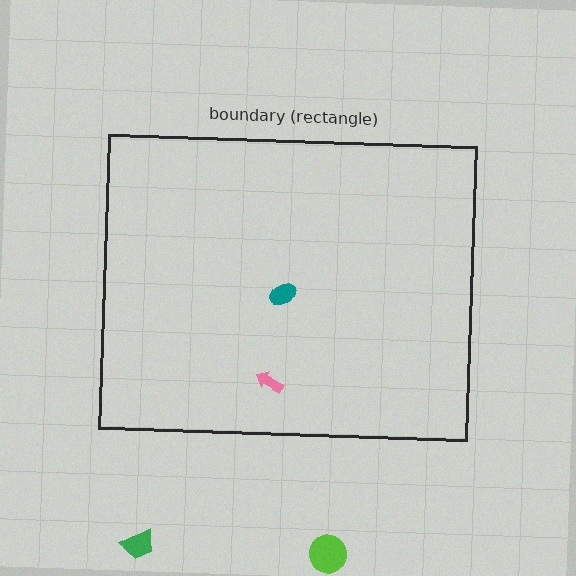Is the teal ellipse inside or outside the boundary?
Inside.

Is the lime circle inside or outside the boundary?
Outside.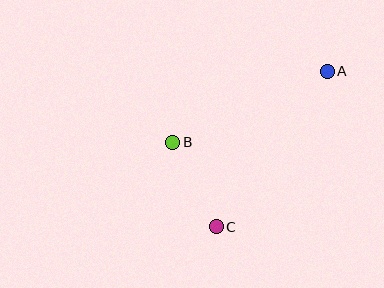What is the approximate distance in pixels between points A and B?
The distance between A and B is approximately 170 pixels.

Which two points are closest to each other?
Points B and C are closest to each other.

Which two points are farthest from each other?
Points A and C are farthest from each other.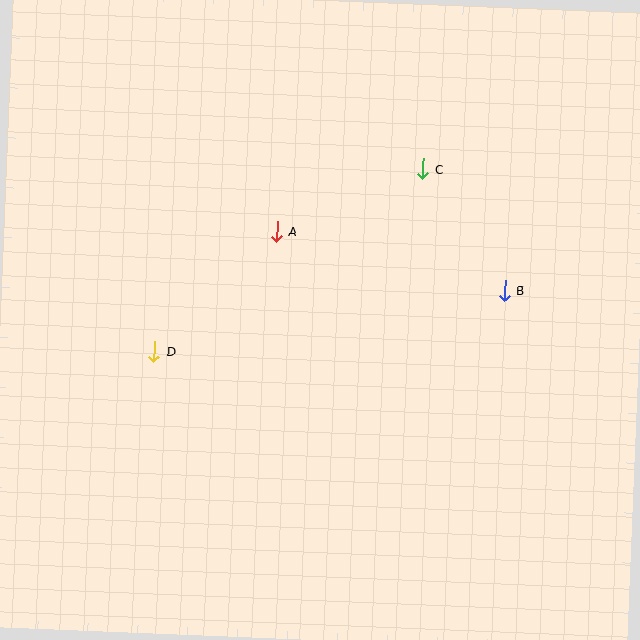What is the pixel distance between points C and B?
The distance between C and B is 147 pixels.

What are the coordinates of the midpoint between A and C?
The midpoint between A and C is at (350, 200).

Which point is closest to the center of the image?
Point A at (277, 232) is closest to the center.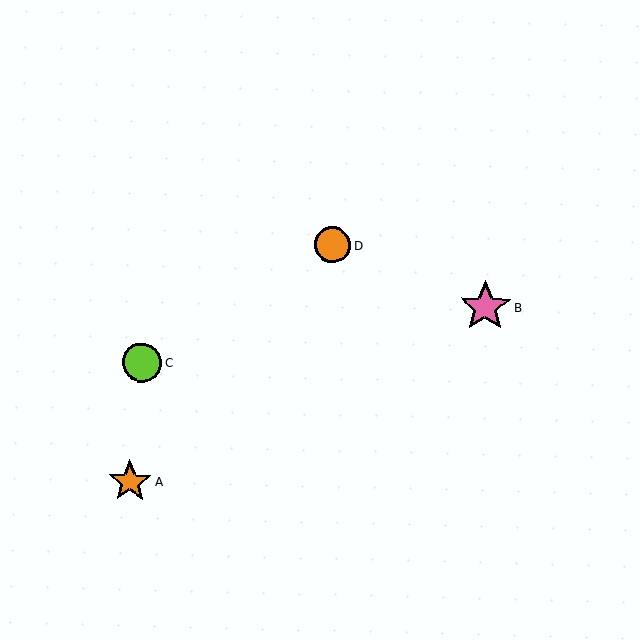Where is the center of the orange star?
The center of the orange star is at (130, 481).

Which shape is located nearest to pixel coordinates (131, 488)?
The orange star (labeled A) at (130, 481) is nearest to that location.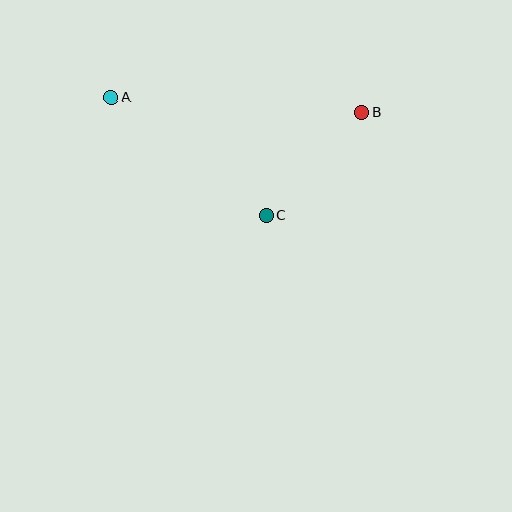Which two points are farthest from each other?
Points A and B are farthest from each other.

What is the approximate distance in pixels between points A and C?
The distance between A and C is approximately 194 pixels.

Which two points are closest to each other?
Points B and C are closest to each other.